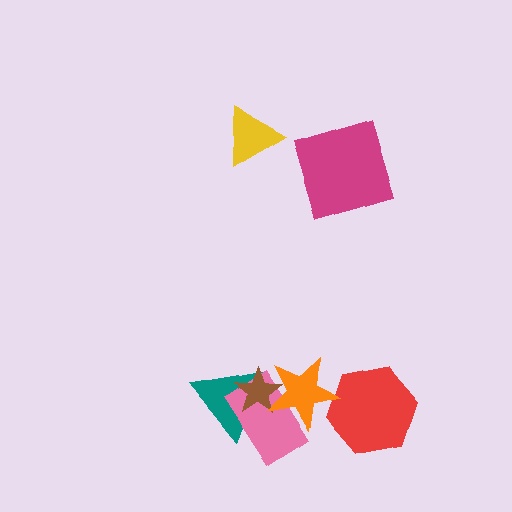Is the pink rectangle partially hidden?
Yes, it is partially covered by another shape.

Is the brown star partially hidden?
Yes, it is partially covered by another shape.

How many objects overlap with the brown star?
3 objects overlap with the brown star.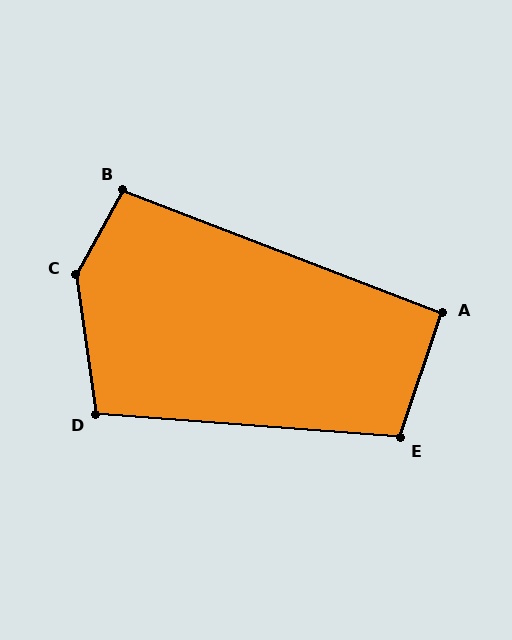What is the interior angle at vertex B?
Approximately 98 degrees (obtuse).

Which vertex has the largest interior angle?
C, at approximately 143 degrees.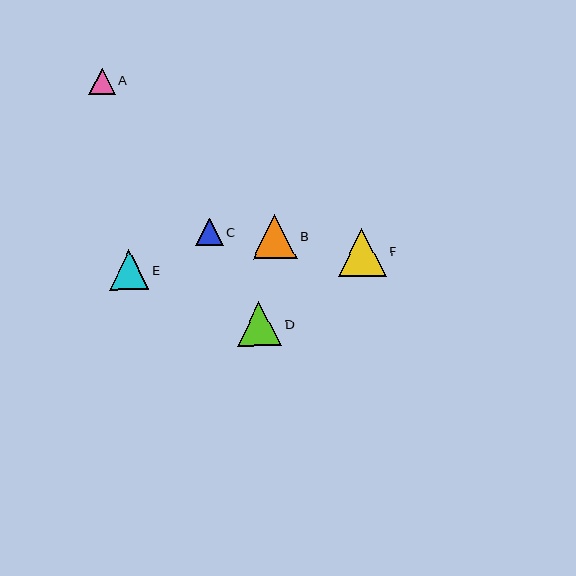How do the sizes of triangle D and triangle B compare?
Triangle D and triangle B are approximately the same size.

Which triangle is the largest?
Triangle F is the largest with a size of approximately 49 pixels.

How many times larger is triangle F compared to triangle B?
Triangle F is approximately 1.1 times the size of triangle B.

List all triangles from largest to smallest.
From largest to smallest: F, D, B, E, C, A.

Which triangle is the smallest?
Triangle A is the smallest with a size of approximately 27 pixels.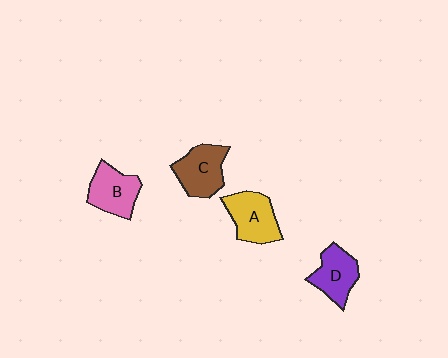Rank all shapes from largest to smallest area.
From largest to smallest: A (yellow), C (brown), B (pink), D (purple).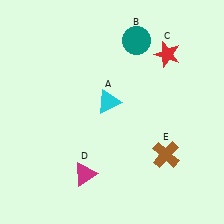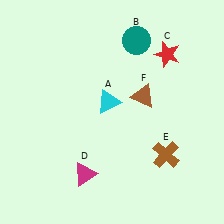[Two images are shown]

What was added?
A brown triangle (F) was added in Image 2.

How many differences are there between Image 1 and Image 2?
There is 1 difference between the two images.